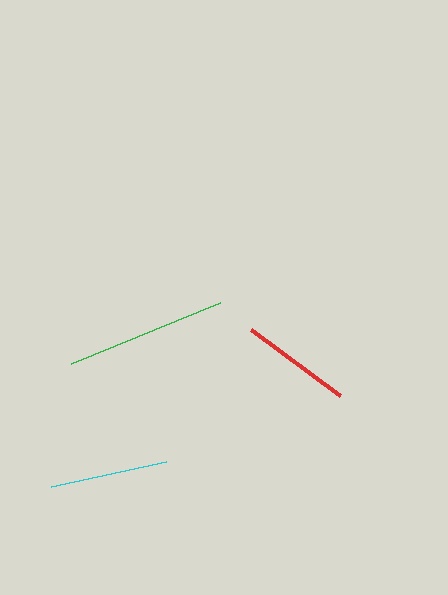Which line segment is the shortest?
The red line is the shortest at approximately 111 pixels.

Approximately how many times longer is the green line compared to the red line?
The green line is approximately 1.5 times the length of the red line.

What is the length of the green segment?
The green segment is approximately 162 pixels long.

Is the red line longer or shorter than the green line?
The green line is longer than the red line.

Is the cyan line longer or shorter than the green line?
The green line is longer than the cyan line.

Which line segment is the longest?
The green line is the longest at approximately 162 pixels.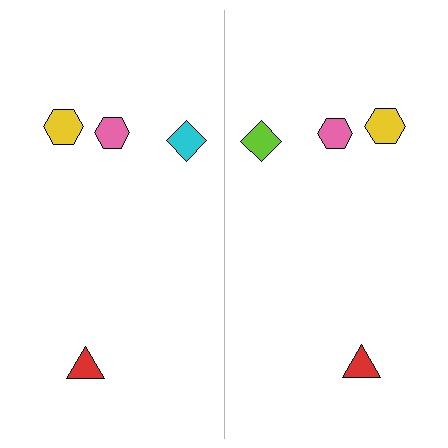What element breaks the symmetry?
The lime diamond on the right side breaks the symmetry — its mirror counterpart is cyan.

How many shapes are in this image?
There are 8 shapes in this image.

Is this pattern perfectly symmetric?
No, the pattern is not perfectly symmetric. The lime diamond on the right side breaks the symmetry — its mirror counterpart is cyan.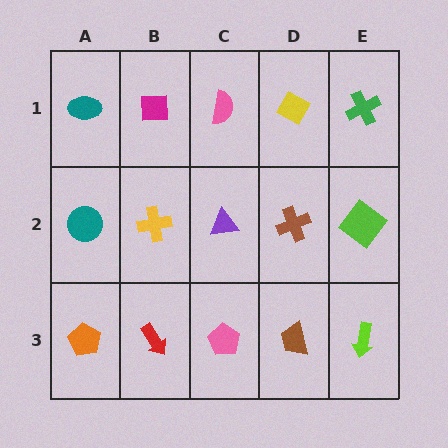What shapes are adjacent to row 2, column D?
A yellow diamond (row 1, column D), a brown trapezoid (row 3, column D), a purple triangle (row 2, column C), a lime diamond (row 2, column E).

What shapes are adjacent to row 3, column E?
A lime diamond (row 2, column E), a brown trapezoid (row 3, column D).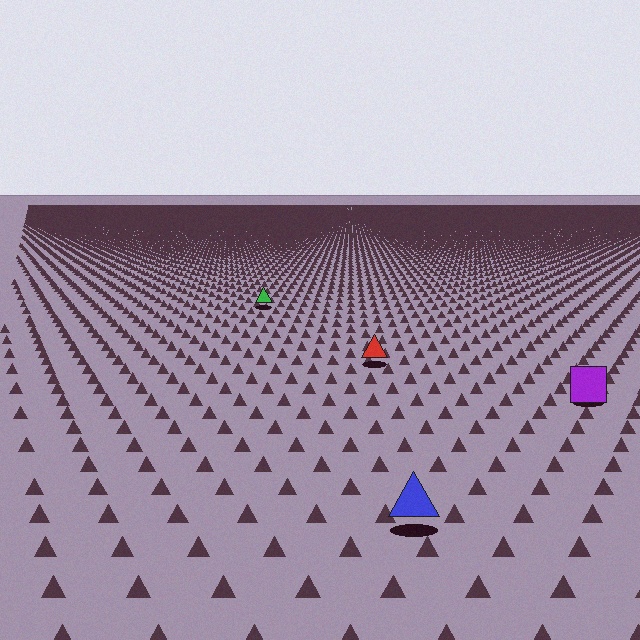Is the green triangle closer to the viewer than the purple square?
No. The purple square is closer — you can tell from the texture gradient: the ground texture is coarser near it.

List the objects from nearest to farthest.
From nearest to farthest: the blue triangle, the purple square, the red triangle, the green triangle.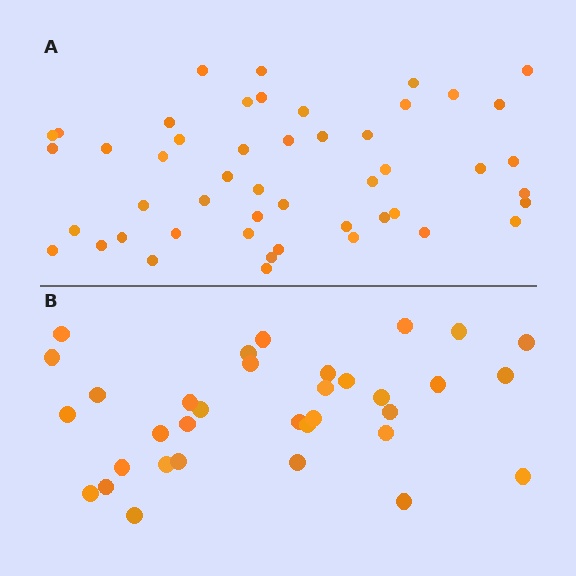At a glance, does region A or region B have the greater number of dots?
Region A (the top region) has more dots.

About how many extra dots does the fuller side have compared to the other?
Region A has approximately 15 more dots than region B.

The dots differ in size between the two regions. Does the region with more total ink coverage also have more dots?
No. Region B has more total ink coverage because its dots are larger, but region A actually contains more individual dots. Total area can be misleading — the number of items is what matters here.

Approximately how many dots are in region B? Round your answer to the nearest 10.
About 30 dots. (The exact count is 34, which rounds to 30.)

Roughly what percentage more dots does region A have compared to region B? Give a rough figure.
About 45% more.